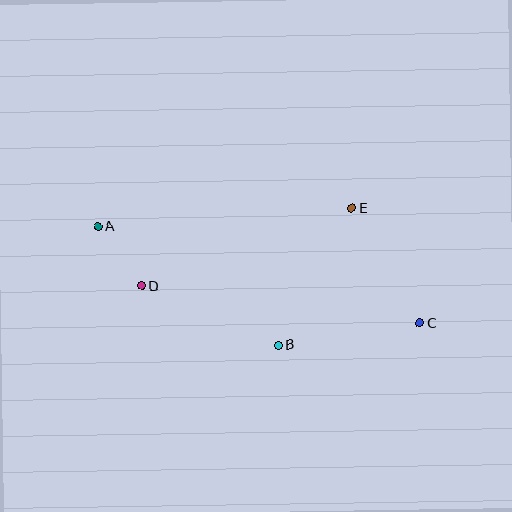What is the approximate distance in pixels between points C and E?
The distance between C and E is approximately 133 pixels.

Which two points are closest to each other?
Points A and D are closest to each other.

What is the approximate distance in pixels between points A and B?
The distance between A and B is approximately 216 pixels.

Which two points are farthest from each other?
Points A and C are farthest from each other.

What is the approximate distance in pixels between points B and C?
The distance between B and C is approximately 143 pixels.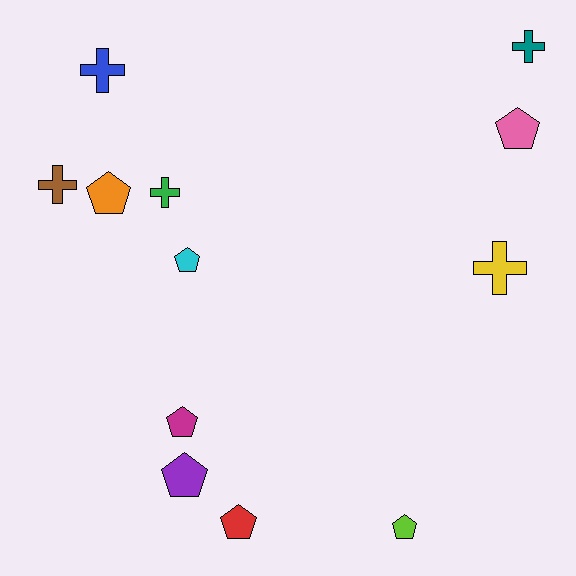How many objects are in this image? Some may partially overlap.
There are 12 objects.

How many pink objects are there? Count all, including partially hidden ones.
There is 1 pink object.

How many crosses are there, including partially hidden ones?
There are 5 crosses.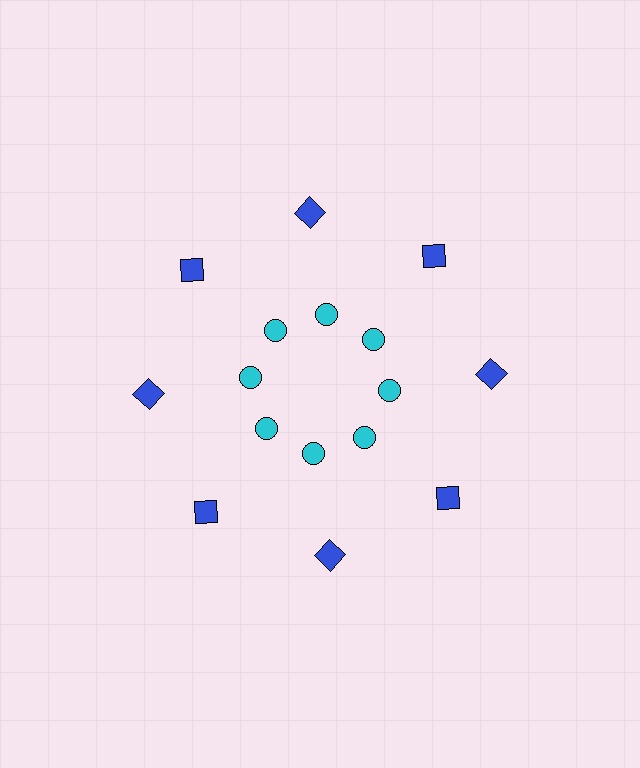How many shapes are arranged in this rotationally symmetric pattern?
There are 16 shapes, arranged in 8 groups of 2.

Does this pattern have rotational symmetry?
Yes, this pattern has 8-fold rotational symmetry. It looks the same after rotating 45 degrees around the center.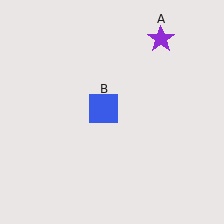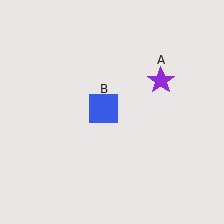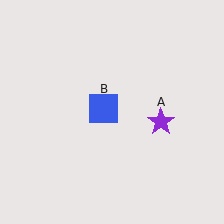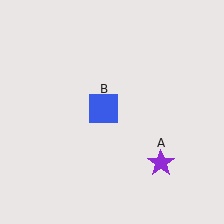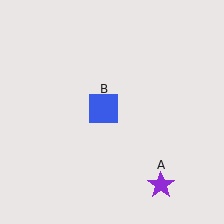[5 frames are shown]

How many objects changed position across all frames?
1 object changed position: purple star (object A).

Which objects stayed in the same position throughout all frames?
Blue square (object B) remained stationary.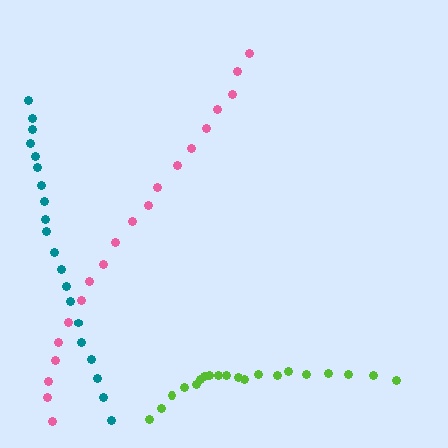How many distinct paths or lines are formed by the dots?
There are 3 distinct paths.